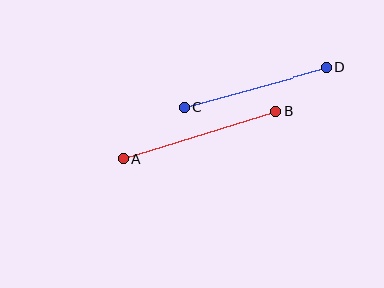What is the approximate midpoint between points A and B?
The midpoint is at approximately (200, 135) pixels.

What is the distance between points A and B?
The distance is approximately 160 pixels.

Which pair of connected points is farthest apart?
Points A and B are farthest apart.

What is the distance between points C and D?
The distance is approximately 147 pixels.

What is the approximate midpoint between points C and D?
The midpoint is at approximately (255, 87) pixels.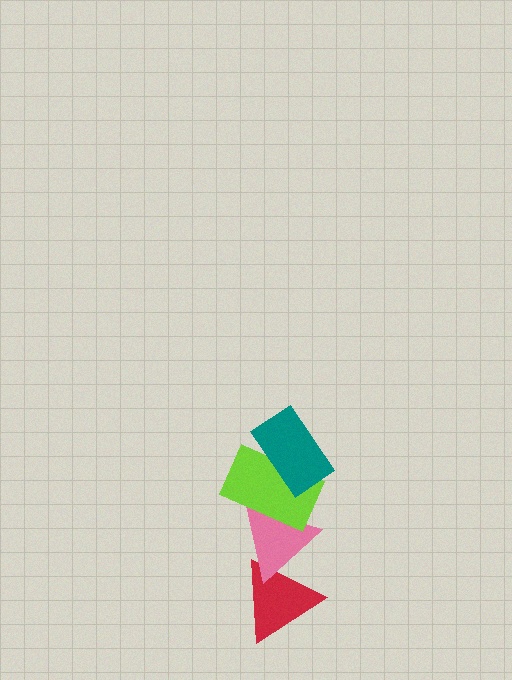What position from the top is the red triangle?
The red triangle is 4th from the top.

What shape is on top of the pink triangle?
The lime rectangle is on top of the pink triangle.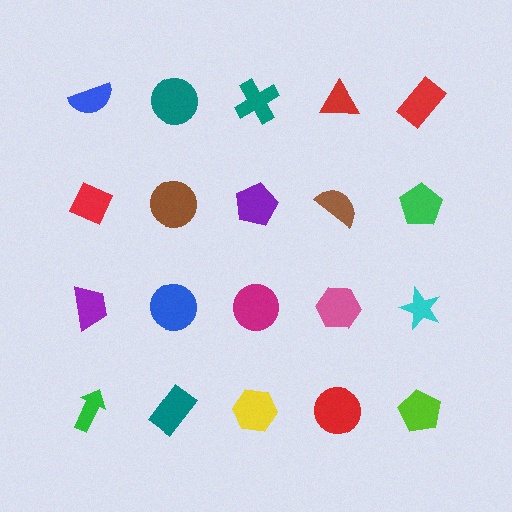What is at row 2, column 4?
A brown semicircle.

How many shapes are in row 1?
5 shapes.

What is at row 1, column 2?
A teal circle.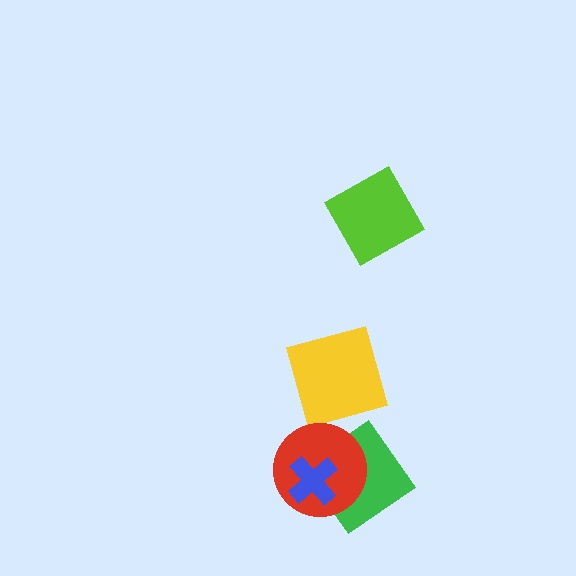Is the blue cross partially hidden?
No, no other shape covers it.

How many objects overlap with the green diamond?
2 objects overlap with the green diamond.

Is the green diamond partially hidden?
Yes, it is partially covered by another shape.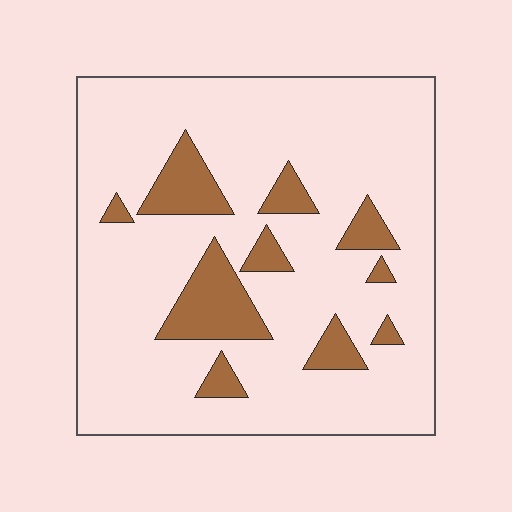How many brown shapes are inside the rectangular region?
10.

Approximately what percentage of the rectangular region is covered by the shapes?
Approximately 15%.